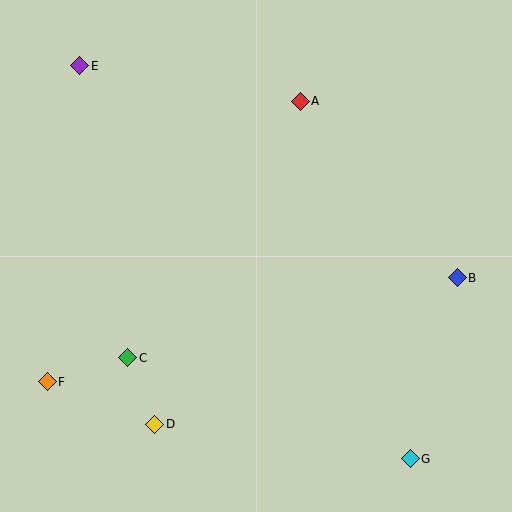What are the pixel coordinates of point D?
Point D is at (155, 424).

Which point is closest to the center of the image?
Point A at (300, 101) is closest to the center.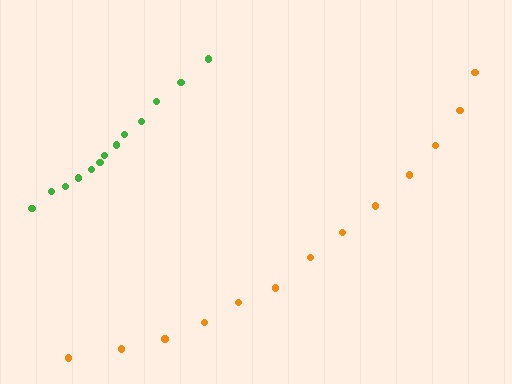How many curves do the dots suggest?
There are 2 distinct paths.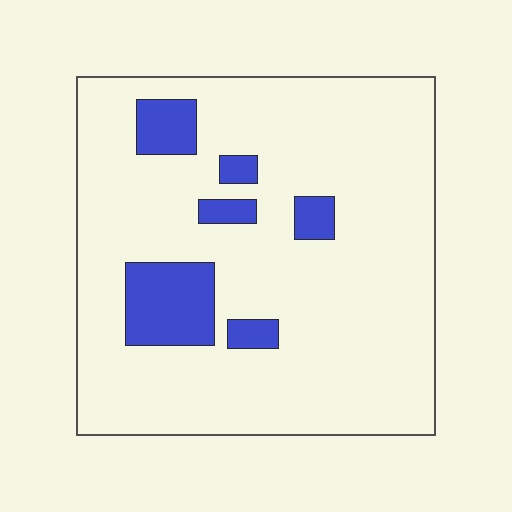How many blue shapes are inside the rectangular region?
6.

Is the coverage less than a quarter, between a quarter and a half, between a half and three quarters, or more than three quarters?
Less than a quarter.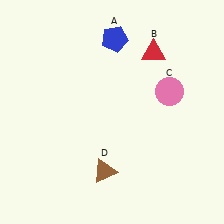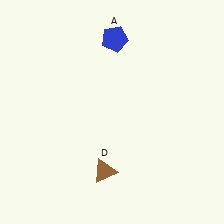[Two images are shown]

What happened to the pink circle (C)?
The pink circle (C) was removed in Image 2. It was in the top-right area of Image 1.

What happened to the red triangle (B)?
The red triangle (B) was removed in Image 2. It was in the top-right area of Image 1.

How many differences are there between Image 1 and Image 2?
There are 2 differences between the two images.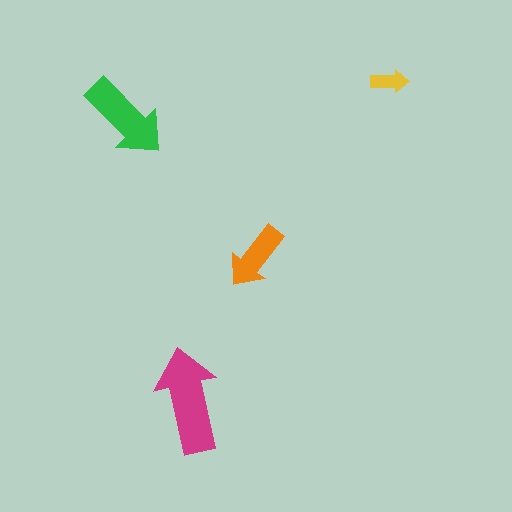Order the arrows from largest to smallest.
the magenta one, the green one, the orange one, the yellow one.